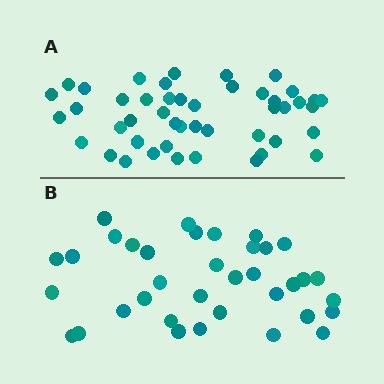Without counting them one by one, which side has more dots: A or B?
Region A (the top region) has more dots.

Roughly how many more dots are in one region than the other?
Region A has roughly 10 or so more dots than region B.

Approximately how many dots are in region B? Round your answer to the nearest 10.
About 40 dots. (The exact count is 36, which rounds to 40.)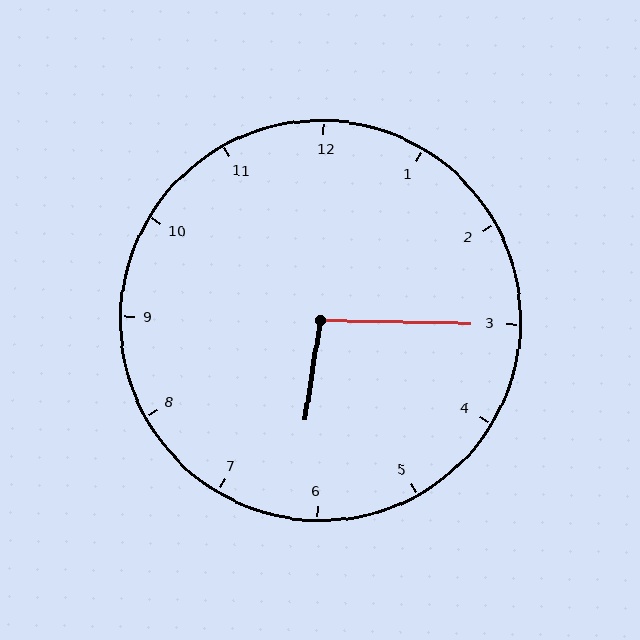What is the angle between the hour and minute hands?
Approximately 98 degrees.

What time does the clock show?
6:15.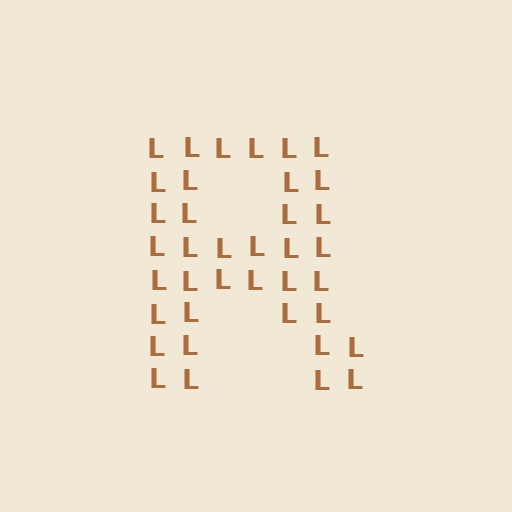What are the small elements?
The small elements are letter L's.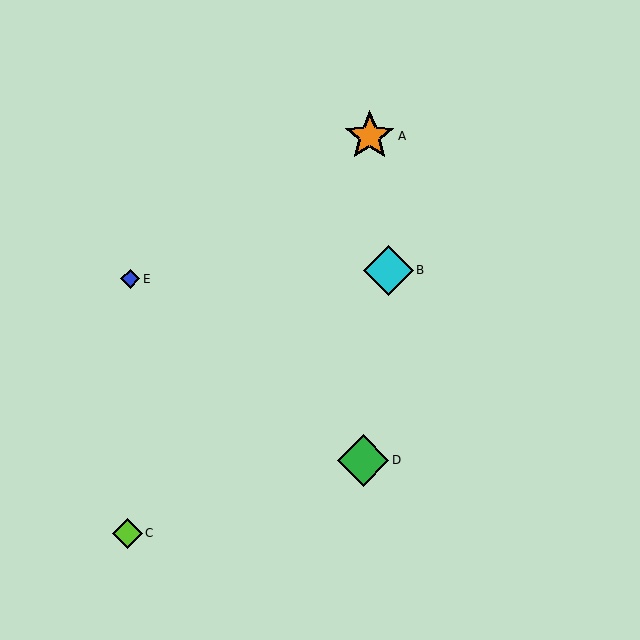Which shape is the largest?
The green diamond (labeled D) is the largest.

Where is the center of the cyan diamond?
The center of the cyan diamond is at (388, 270).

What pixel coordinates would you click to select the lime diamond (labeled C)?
Click at (127, 533) to select the lime diamond C.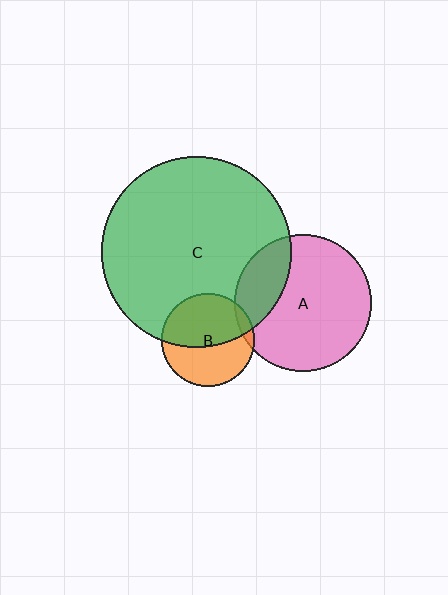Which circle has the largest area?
Circle C (green).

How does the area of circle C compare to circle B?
Approximately 4.2 times.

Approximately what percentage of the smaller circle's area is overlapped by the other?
Approximately 25%.